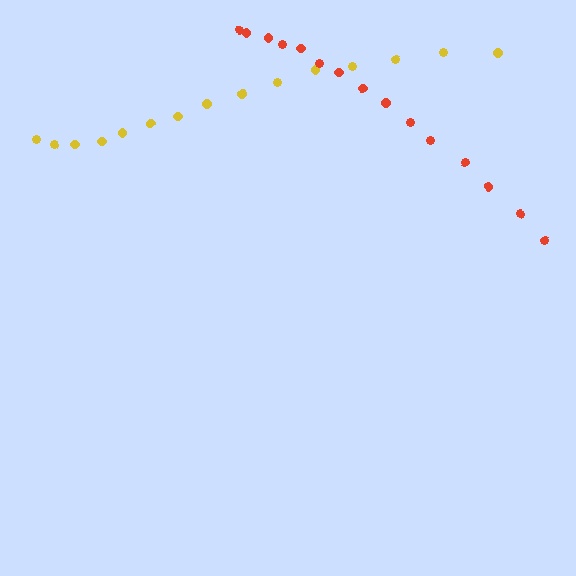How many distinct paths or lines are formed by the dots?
There are 2 distinct paths.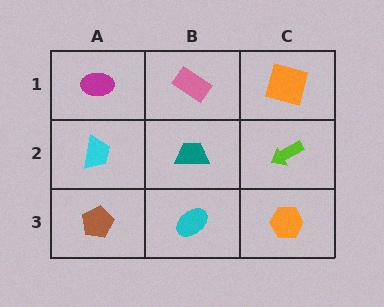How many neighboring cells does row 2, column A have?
3.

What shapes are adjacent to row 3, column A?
A cyan trapezoid (row 2, column A), a cyan ellipse (row 3, column B).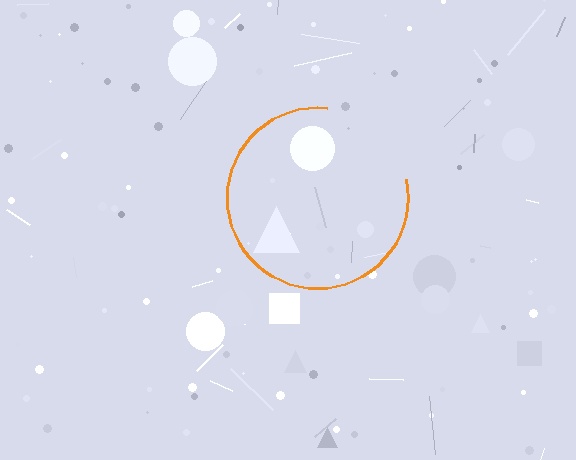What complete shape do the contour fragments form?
The contour fragments form a circle.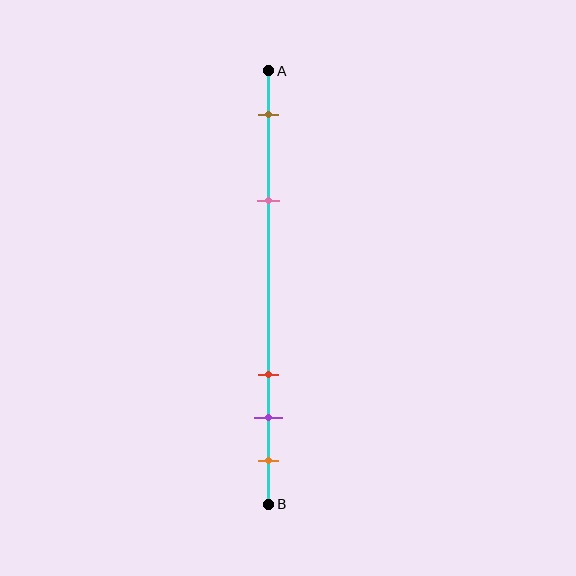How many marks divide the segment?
There are 5 marks dividing the segment.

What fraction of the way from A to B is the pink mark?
The pink mark is approximately 30% (0.3) of the way from A to B.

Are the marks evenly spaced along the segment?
No, the marks are not evenly spaced.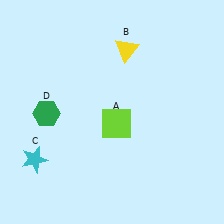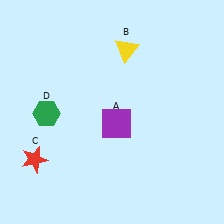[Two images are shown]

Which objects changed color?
A changed from lime to purple. C changed from cyan to red.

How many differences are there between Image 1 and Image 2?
There are 2 differences between the two images.